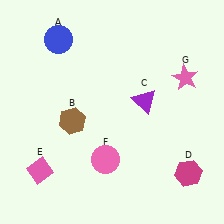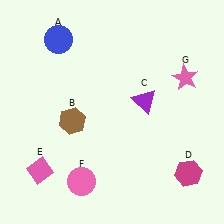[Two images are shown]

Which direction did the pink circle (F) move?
The pink circle (F) moved left.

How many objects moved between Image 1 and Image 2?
1 object moved between the two images.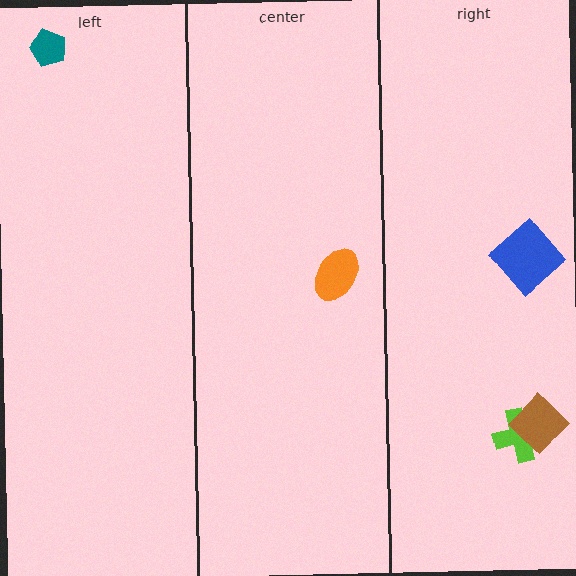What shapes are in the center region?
The orange ellipse.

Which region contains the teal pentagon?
The left region.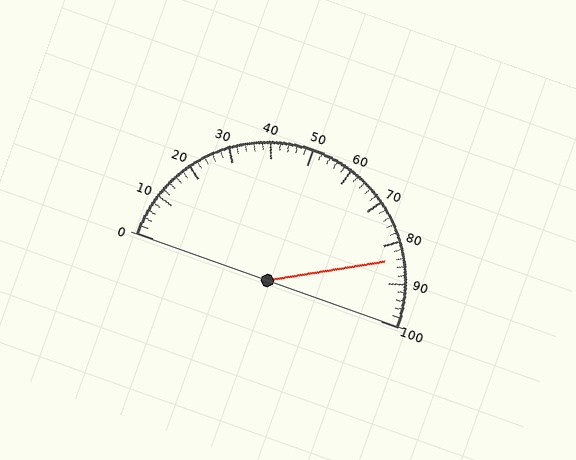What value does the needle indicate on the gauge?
The needle indicates approximately 84.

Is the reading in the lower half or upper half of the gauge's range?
The reading is in the upper half of the range (0 to 100).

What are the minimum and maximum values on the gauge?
The gauge ranges from 0 to 100.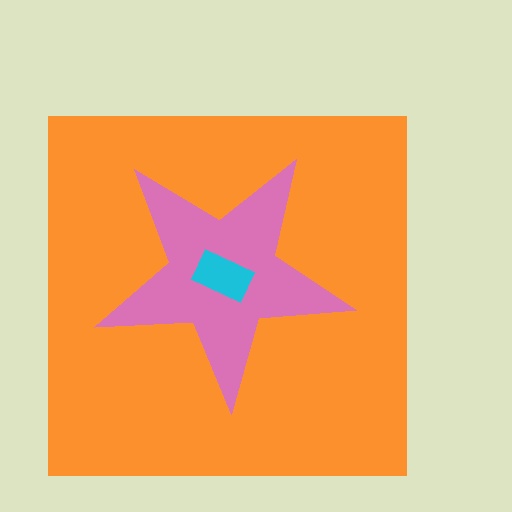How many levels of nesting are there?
3.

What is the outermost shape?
The orange square.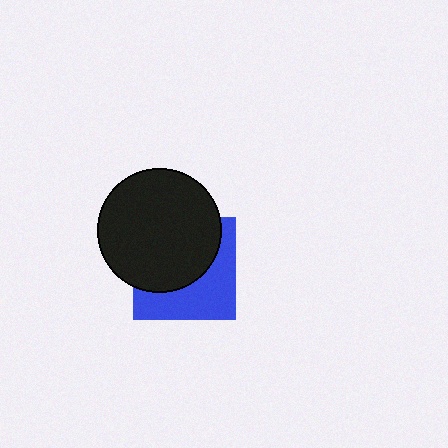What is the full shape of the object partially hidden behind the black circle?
The partially hidden object is a blue square.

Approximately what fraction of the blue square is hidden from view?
Roughly 56% of the blue square is hidden behind the black circle.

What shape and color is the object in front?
The object in front is a black circle.